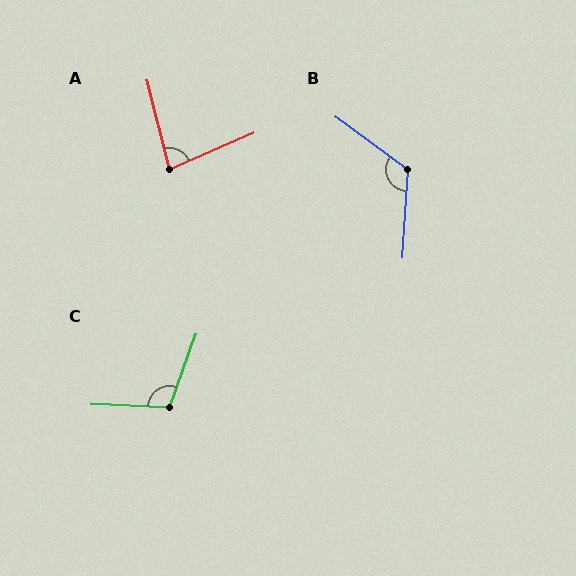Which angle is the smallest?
A, at approximately 80 degrees.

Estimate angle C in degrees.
Approximately 107 degrees.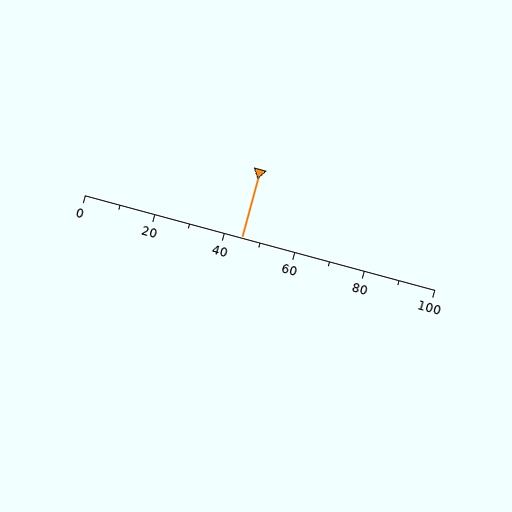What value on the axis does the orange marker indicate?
The marker indicates approximately 45.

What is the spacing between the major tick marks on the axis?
The major ticks are spaced 20 apart.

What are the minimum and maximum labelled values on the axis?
The axis runs from 0 to 100.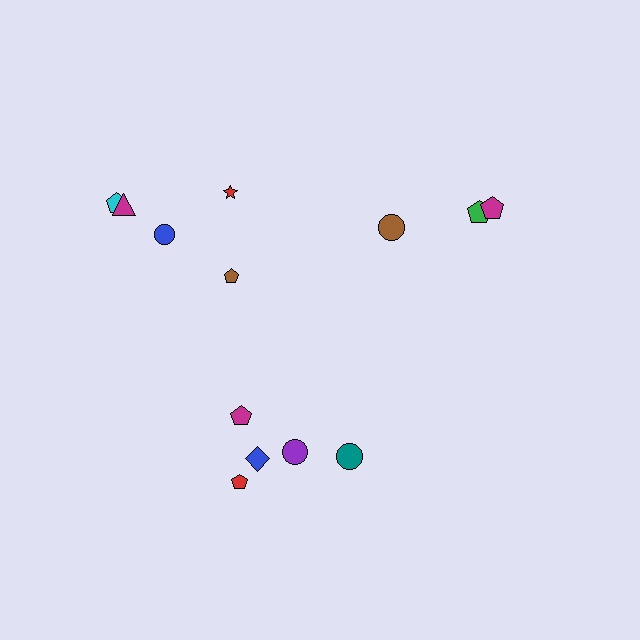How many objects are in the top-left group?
There are 5 objects.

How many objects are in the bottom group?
There are 5 objects.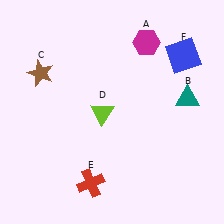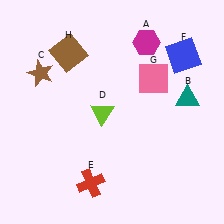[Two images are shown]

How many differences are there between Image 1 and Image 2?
There are 2 differences between the two images.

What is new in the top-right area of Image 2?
A pink square (G) was added in the top-right area of Image 2.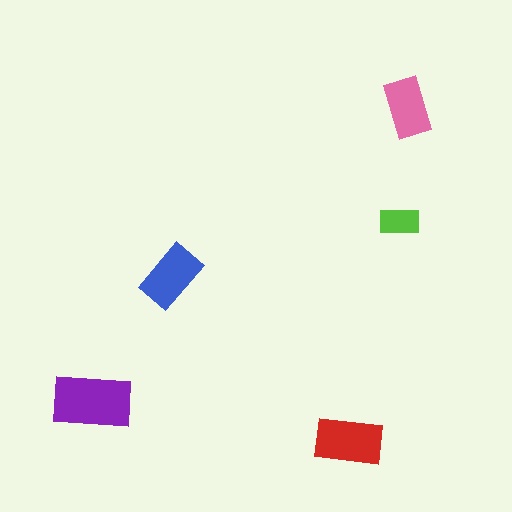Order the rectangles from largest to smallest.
the purple one, the red one, the blue one, the pink one, the lime one.